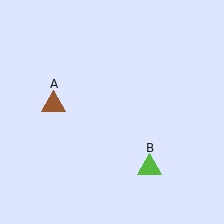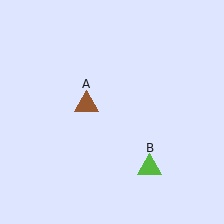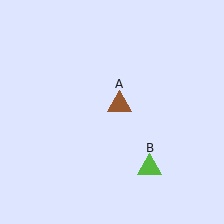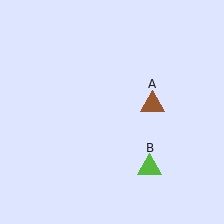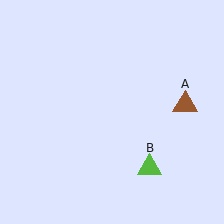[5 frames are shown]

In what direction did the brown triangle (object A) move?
The brown triangle (object A) moved right.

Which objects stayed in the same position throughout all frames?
Lime triangle (object B) remained stationary.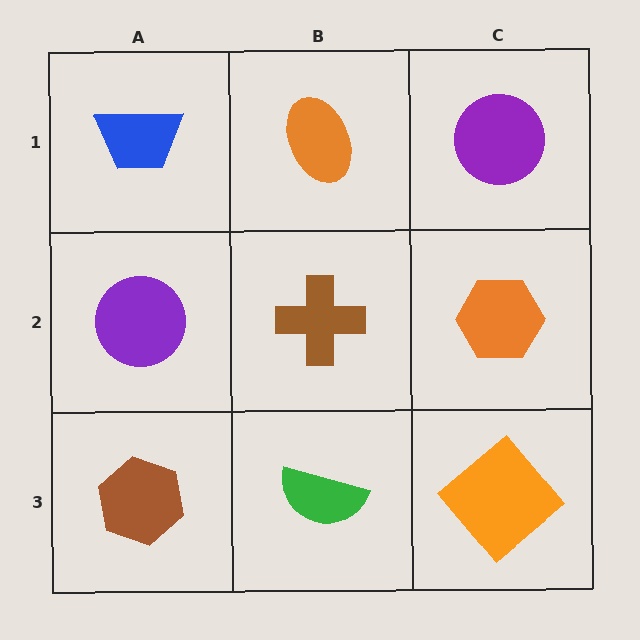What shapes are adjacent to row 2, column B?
An orange ellipse (row 1, column B), a green semicircle (row 3, column B), a purple circle (row 2, column A), an orange hexagon (row 2, column C).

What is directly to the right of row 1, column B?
A purple circle.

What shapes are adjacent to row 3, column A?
A purple circle (row 2, column A), a green semicircle (row 3, column B).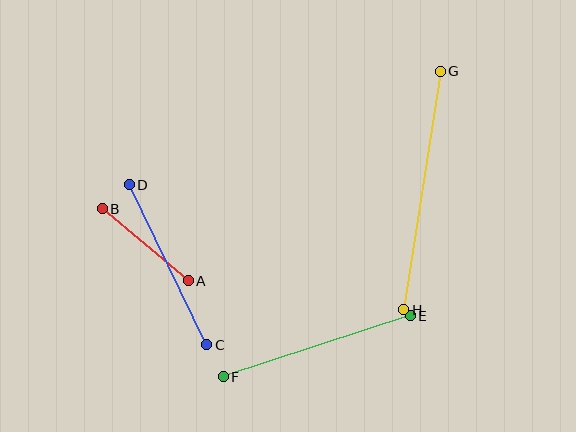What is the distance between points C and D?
The distance is approximately 178 pixels.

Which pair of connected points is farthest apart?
Points G and H are farthest apart.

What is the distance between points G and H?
The distance is approximately 241 pixels.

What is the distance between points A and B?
The distance is approximately 112 pixels.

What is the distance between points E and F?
The distance is approximately 197 pixels.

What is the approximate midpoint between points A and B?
The midpoint is at approximately (145, 245) pixels.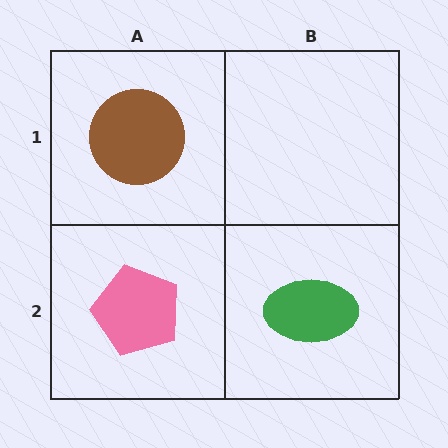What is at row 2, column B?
A green ellipse.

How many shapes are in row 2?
2 shapes.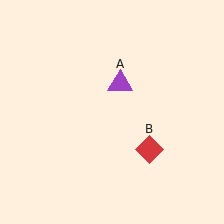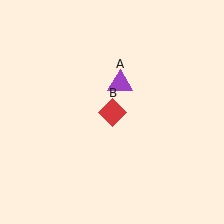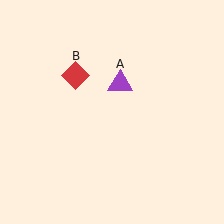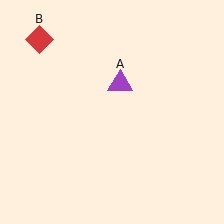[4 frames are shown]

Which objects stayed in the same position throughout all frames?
Purple triangle (object A) remained stationary.